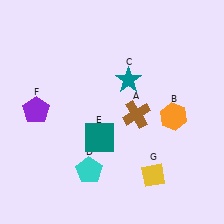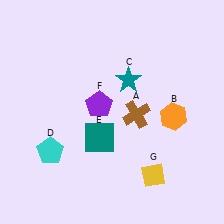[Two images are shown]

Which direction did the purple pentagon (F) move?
The purple pentagon (F) moved right.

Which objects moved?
The objects that moved are: the cyan pentagon (D), the purple pentagon (F).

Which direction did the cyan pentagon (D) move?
The cyan pentagon (D) moved left.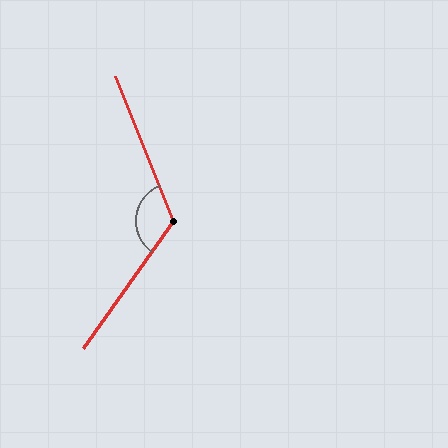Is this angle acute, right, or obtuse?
It is obtuse.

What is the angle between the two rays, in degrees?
Approximately 123 degrees.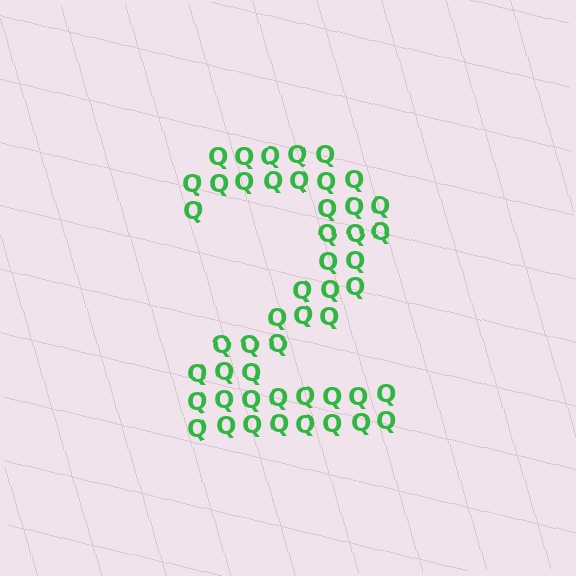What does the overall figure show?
The overall figure shows the digit 2.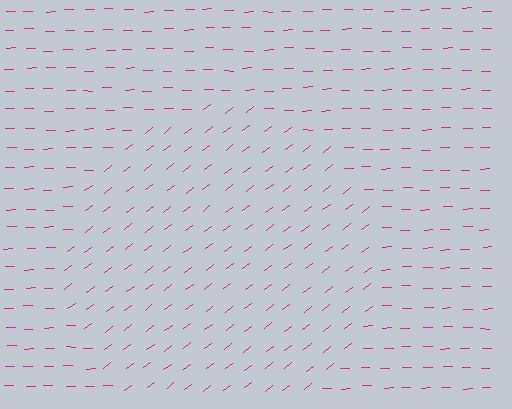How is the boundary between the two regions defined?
The boundary is defined purely by a change in line orientation (approximately 36 degrees difference). All lines are the same color and thickness.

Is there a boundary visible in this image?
Yes, there is a texture boundary formed by a change in line orientation.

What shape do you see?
I see a circle.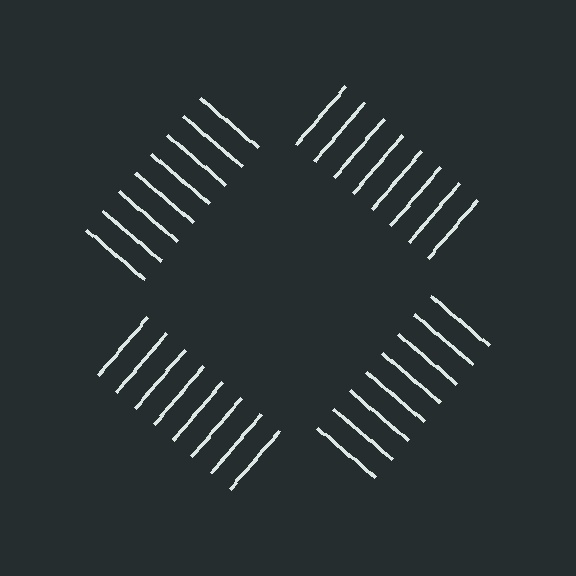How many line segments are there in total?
32 — 8 along each of the 4 edges.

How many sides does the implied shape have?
4 sides — the line-ends trace a square.